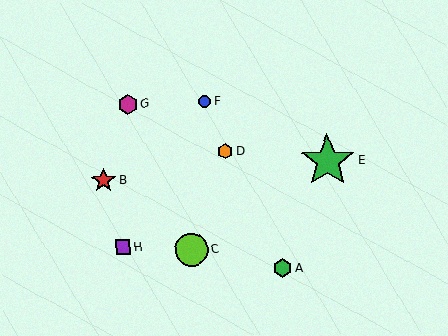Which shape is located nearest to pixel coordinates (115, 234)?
The purple square (labeled H) at (123, 247) is nearest to that location.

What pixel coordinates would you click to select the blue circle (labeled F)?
Click at (204, 102) to select the blue circle F.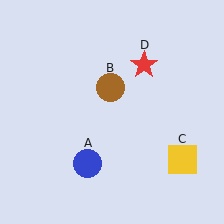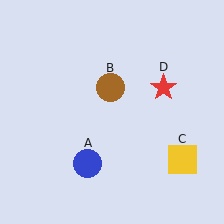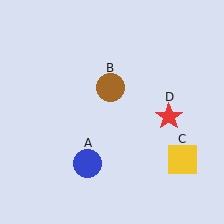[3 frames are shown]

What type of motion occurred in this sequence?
The red star (object D) rotated clockwise around the center of the scene.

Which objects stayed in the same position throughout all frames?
Blue circle (object A) and brown circle (object B) and yellow square (object C) remained stationary.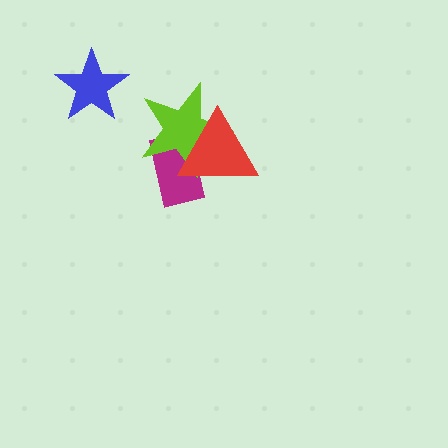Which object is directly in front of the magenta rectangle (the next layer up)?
The lime star is directly in front of the magenta rectangle.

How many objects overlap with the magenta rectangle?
2 objects overlap with the magenta rectangle.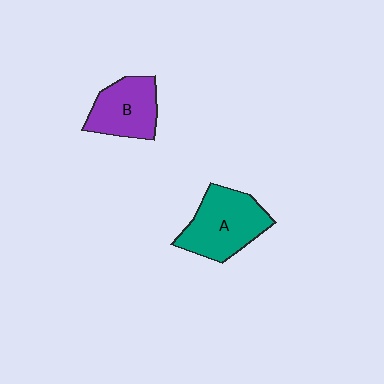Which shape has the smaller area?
Shape B (purple).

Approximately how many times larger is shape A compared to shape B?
Approximately 1.3 times.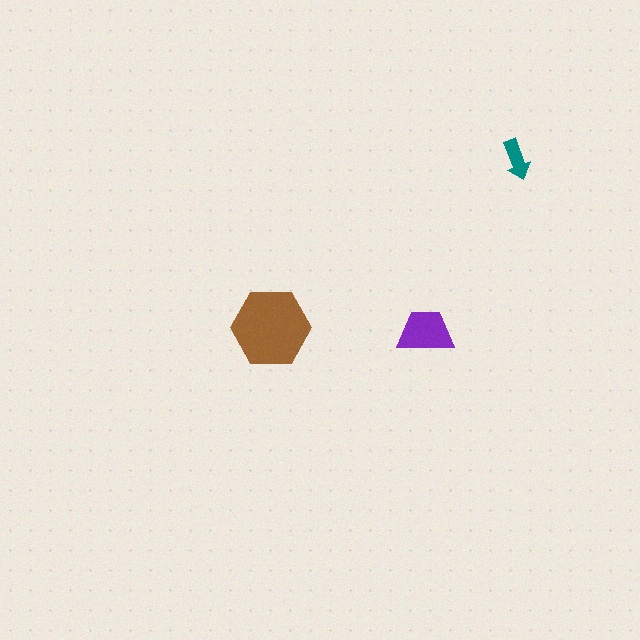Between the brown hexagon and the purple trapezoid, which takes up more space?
The brown hexagon.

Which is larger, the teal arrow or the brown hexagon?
The brown hexagon.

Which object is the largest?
The brown hexagon.